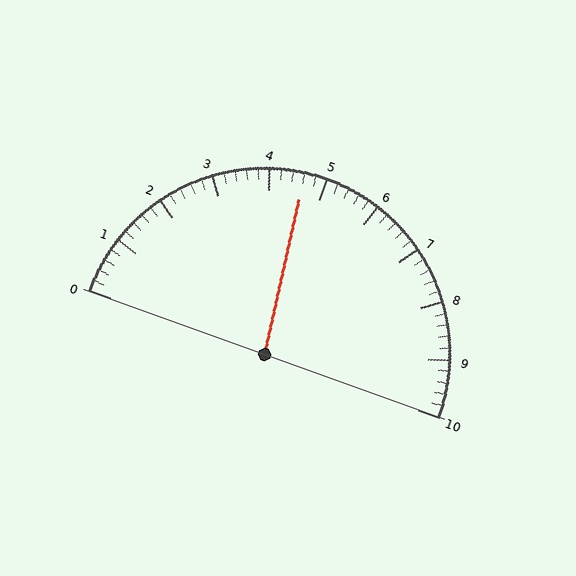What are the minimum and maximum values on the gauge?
The gauge ranges from 0 to 10.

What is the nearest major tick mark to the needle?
The nearest major tick mark is 5.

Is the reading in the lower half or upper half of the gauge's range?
The reading is in the lower half of the range (0 to 10).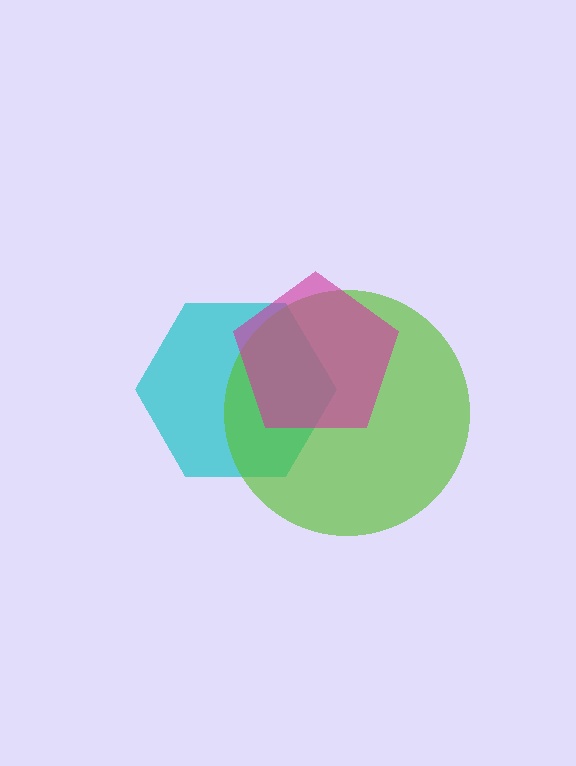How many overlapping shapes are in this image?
There are 3 overlapping shapes in the image.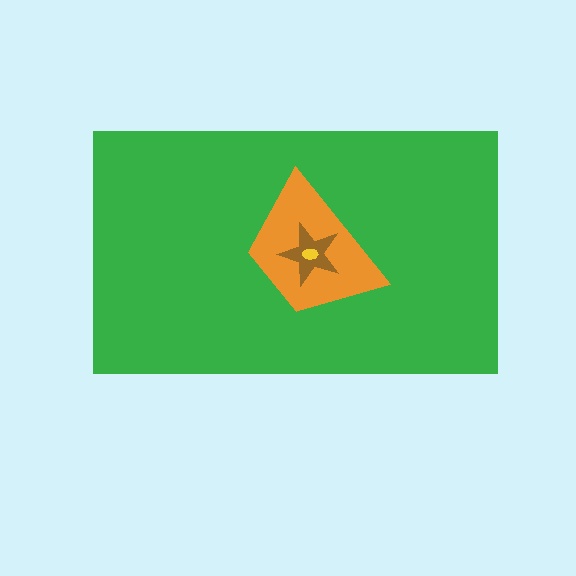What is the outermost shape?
The green rectangle.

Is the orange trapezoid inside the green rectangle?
Yes.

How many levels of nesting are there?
4.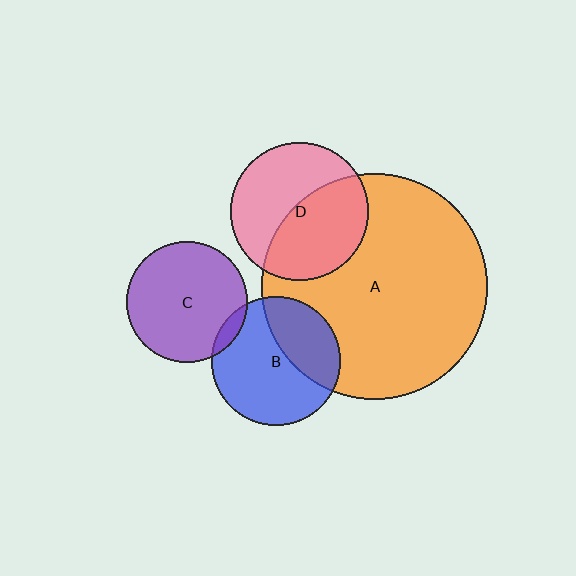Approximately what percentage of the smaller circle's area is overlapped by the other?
Approximately 50%.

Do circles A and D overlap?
Yes.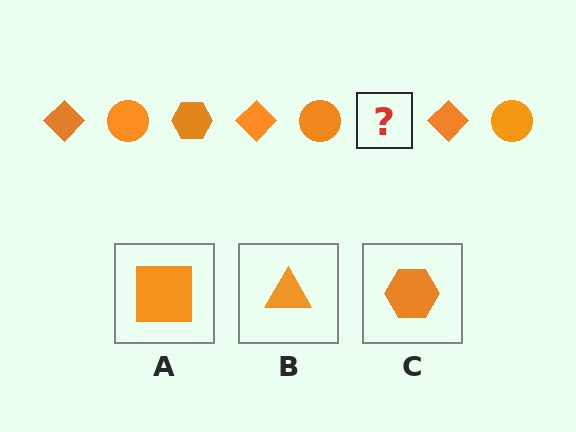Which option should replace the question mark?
Option C.